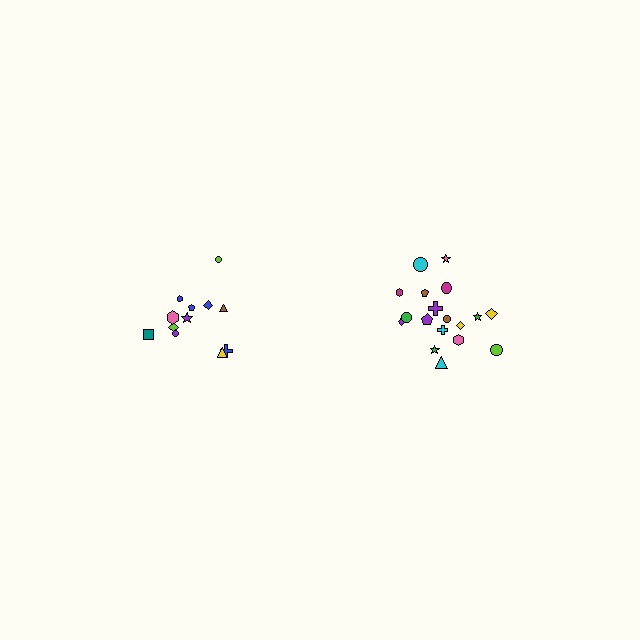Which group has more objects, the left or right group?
The right group.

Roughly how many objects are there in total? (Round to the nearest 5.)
Roughly 30 objects in total.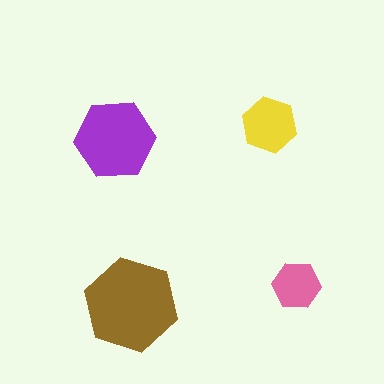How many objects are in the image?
There are 4 objects in the image.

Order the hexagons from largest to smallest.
the brown one, the purple one, the yellow one, the pink one.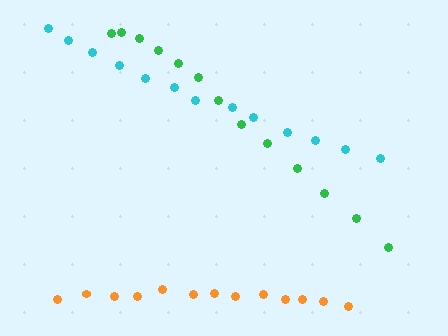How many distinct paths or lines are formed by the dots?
There are 3 distinct paths.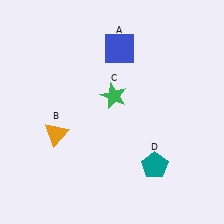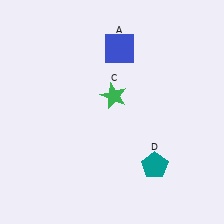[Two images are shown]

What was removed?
The orange triangle (B) was removed in Image 2.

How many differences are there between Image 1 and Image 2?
There is 1 difference between the two images.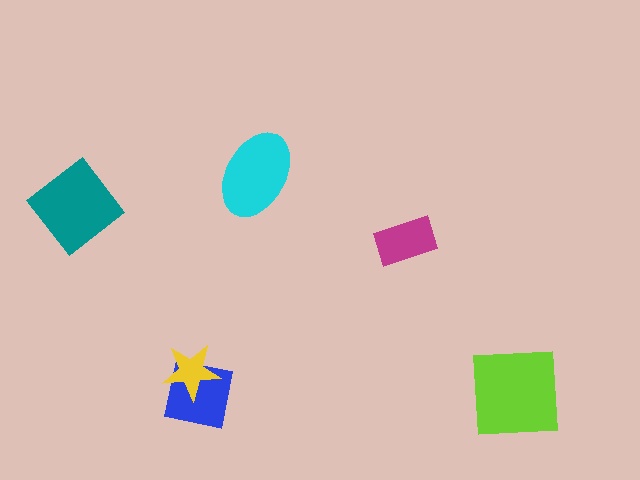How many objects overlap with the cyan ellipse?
0 objects overlap with the cyan ellipse.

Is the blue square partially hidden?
Yes, it is partially covered by another shape.